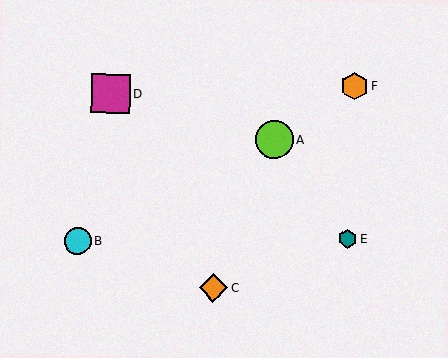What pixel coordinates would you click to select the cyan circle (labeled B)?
Click at (78, 241) to select the cyan circle B.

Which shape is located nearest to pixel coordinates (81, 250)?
The cyan circle (labeled B) at (78, 241) is nearest to that location.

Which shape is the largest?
The magenta square (labeled D) is the largest.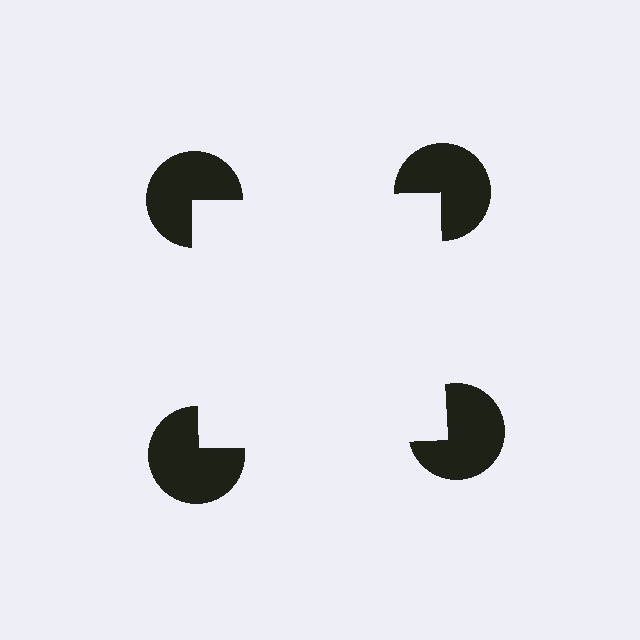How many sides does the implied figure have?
4 sides.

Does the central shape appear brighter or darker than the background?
It typically appears slightly brighter than the background, even though no actual brightness change is drawn.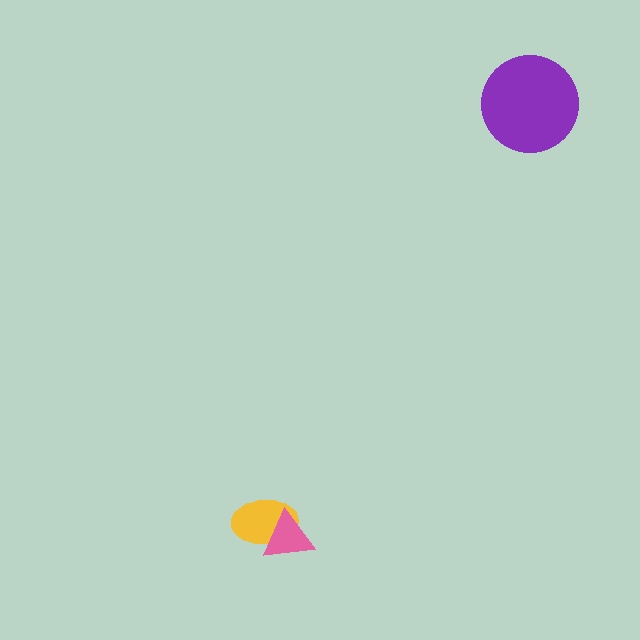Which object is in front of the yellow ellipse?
The pink triangle is in front of the yellow ellipse.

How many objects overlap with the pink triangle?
1 object overlaps with the pink triangle.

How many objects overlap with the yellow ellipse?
1 object overlaps with the yellow ellipse.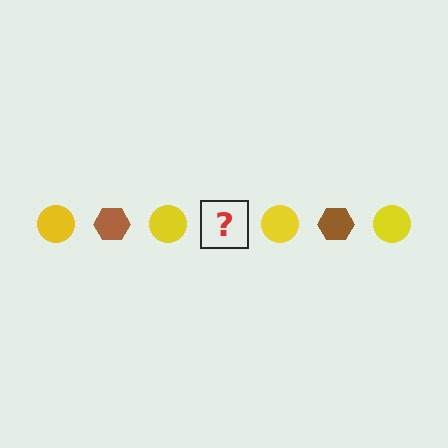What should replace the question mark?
The question mark should be replaced with a brown hexagon.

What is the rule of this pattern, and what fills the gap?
The rule is that the pattern alternates between yellow circle and brown hexagon. The gap should be filled with a brown hexagon.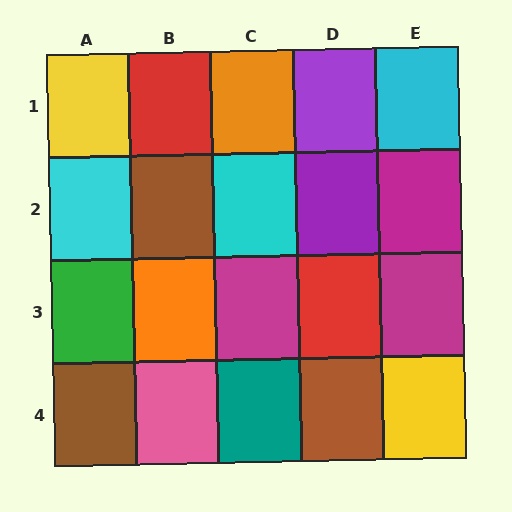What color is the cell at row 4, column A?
Brown.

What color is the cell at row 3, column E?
Magenta.